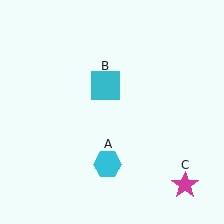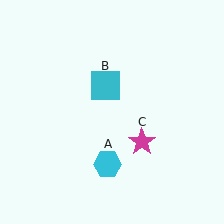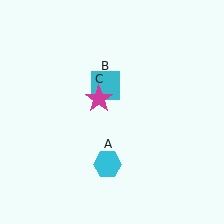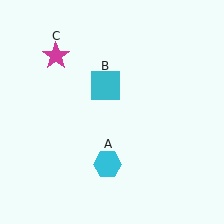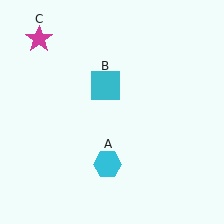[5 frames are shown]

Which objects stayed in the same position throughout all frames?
Cyan hexagon (object A) and cyan square (object B) remained stationary.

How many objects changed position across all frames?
1 object changed position: magenta star (object C).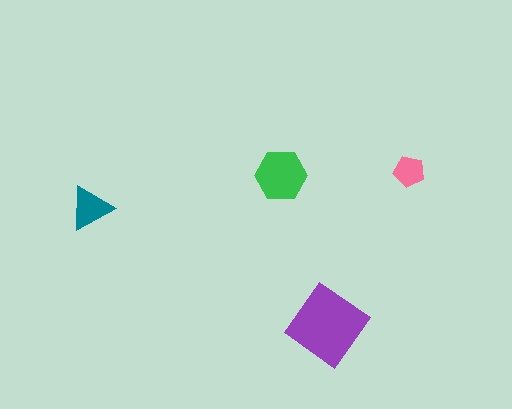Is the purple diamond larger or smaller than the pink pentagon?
Larger.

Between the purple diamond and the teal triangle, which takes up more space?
The purple diamond.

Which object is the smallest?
The pink pentagon.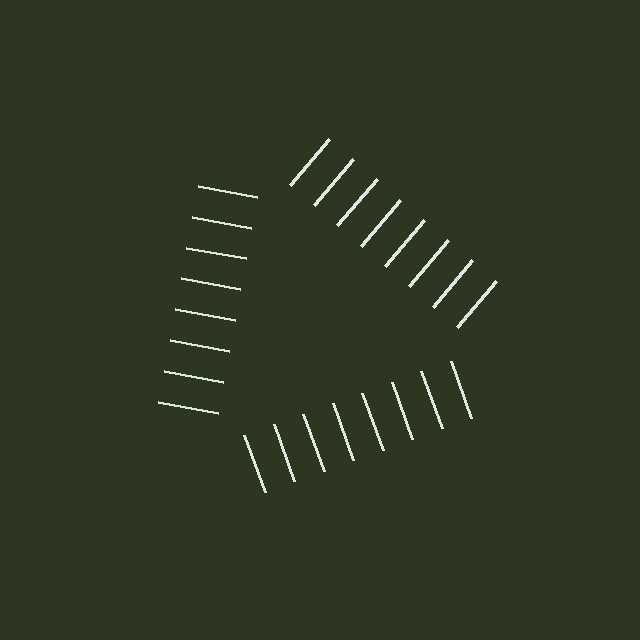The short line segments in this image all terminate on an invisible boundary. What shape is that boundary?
An illusory triangle — the line segments terminate on its edges but no continuous stroke is drawn.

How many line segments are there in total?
24 — 8 along each of the 3 edges.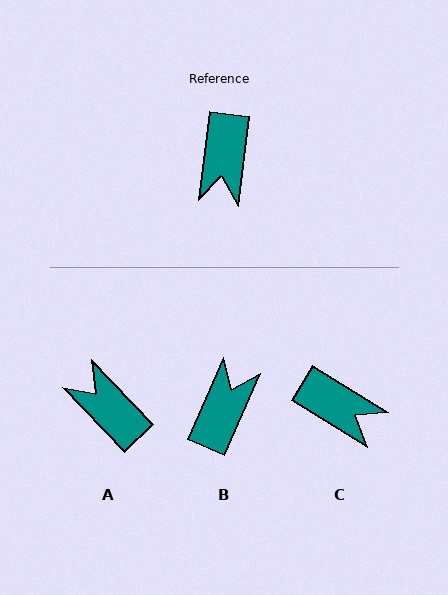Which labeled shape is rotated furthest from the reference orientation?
B, about 164 degrees away.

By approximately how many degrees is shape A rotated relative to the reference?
Approximately 129 degrees clockwise.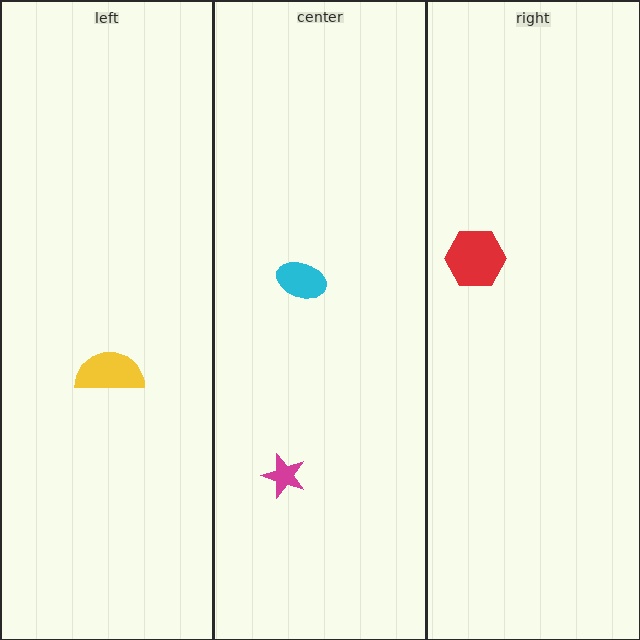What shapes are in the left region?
The yellow semicircle.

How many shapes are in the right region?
1.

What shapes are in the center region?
The cyan ellipse, the magenta star.